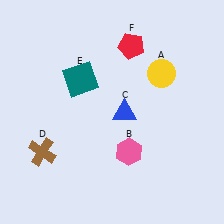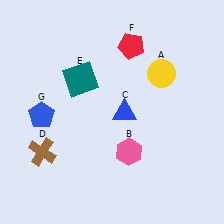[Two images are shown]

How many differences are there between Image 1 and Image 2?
There is 1 difference between the two images.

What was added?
A blue pentagon (G) was added in Image 2.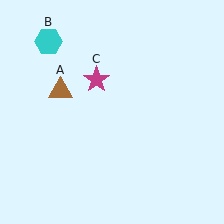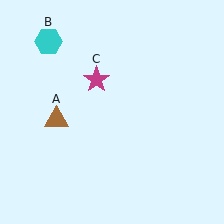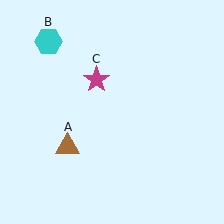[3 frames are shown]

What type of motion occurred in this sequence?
The brown triangle (object A) rotated counterclockwise around the center of the scene.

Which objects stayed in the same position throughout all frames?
Cyan hexagon (object B) and magenta star (object C) remained stationary.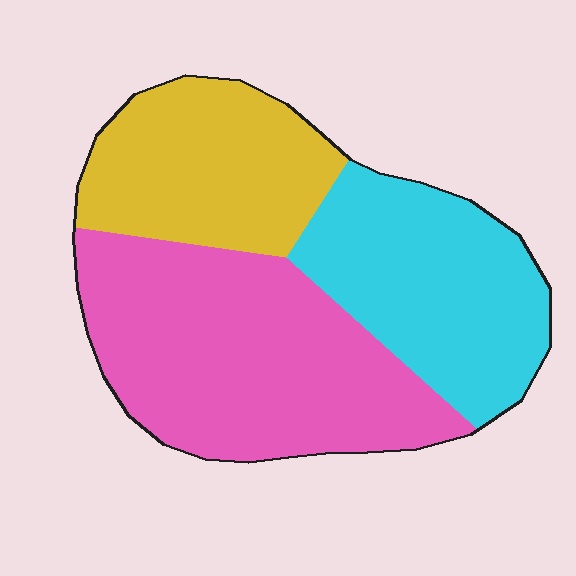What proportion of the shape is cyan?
Cyan covers about 30% of the shape.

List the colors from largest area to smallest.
From largest to smallest: pink, cyan, yellow.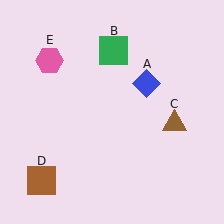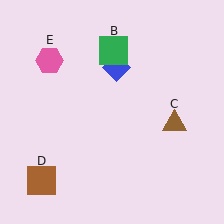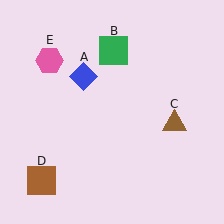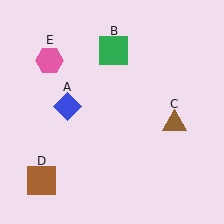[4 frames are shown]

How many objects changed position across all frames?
1 object changed position: blue diamond (object A).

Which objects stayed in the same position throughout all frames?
Green square (object B) and brown triangle (object C) and brown square (object D) and pink hexagon (object E) remained stationary.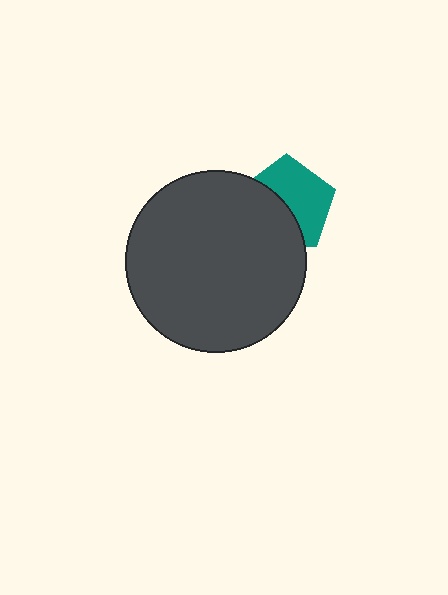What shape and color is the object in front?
The object in front is a dark gray circle.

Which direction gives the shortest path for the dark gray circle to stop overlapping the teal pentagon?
Moving toward the lower-left gives the shortest separation.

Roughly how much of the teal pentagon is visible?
About half of it is visible (roughly 54%).